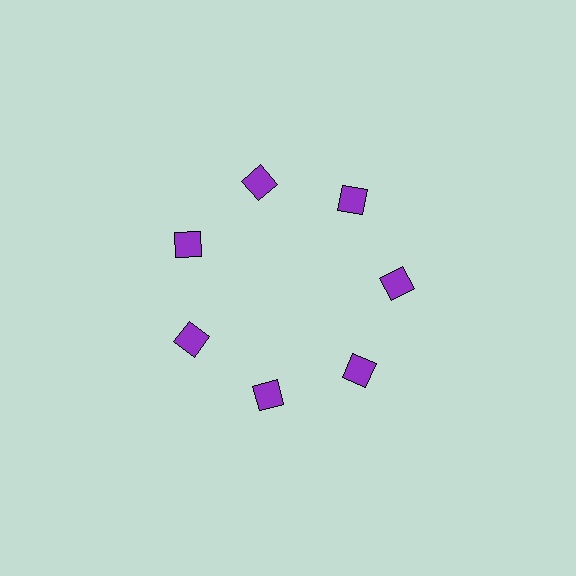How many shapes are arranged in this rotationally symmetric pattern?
There are 7 shapes, arranged in 7 groups of 1.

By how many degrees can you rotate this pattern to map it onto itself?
The pattern maps onto itself every 51 degrees of rotation.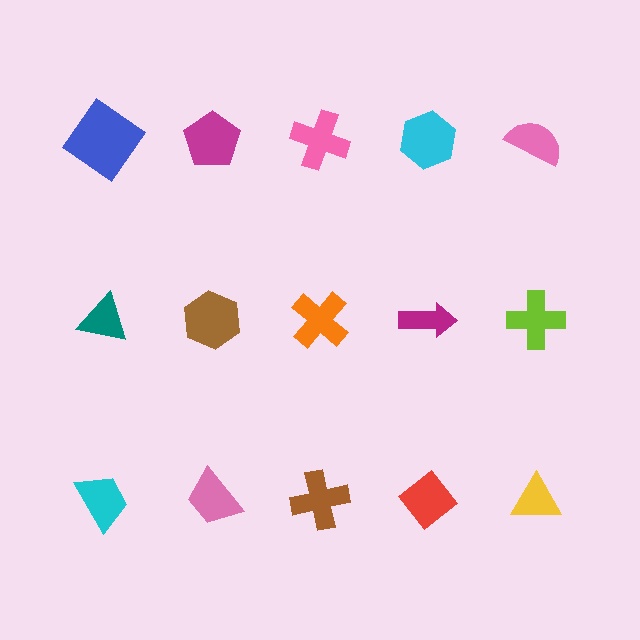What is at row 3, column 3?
A brown cross.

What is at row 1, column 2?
A magenta pentagon.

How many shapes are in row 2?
5 shapes.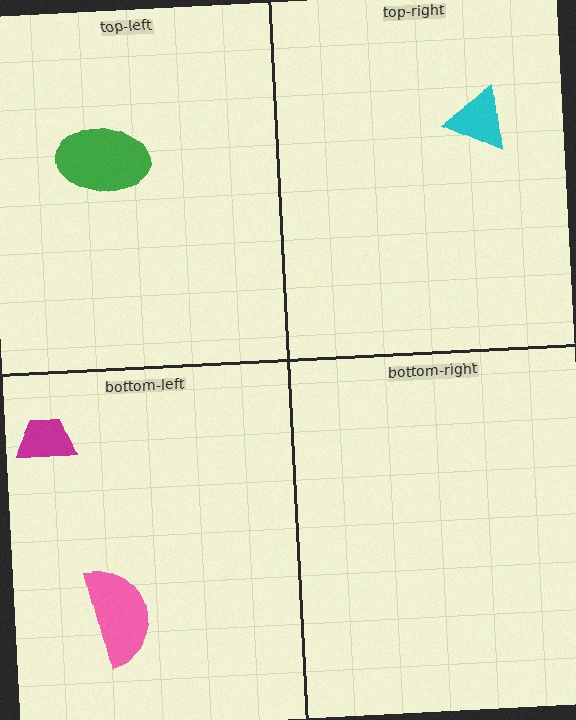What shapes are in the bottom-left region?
The pink semicircle, the magenta trapezoid.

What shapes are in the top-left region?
The green ellipse.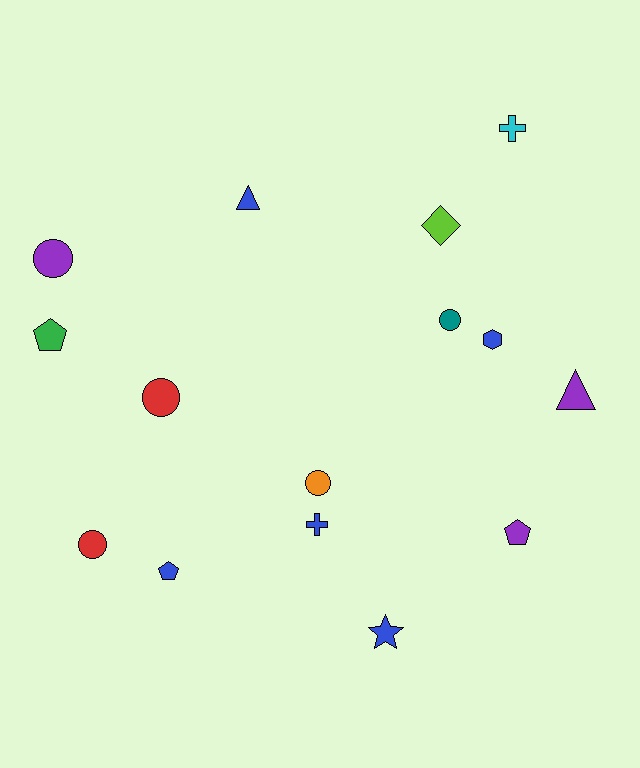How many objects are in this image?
There are 15 objects.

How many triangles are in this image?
There are 2 triangles.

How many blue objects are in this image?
There are 5 blue objects.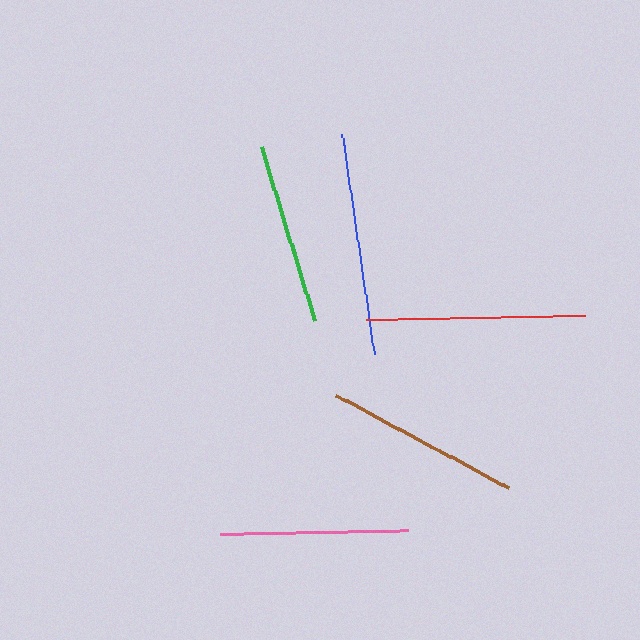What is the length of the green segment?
The green segment is approximately 182 pixels long.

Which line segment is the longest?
The blue line is the longest at approximately 223 pixels.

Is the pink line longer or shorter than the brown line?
The brown line is longer than the pink line.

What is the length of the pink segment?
The pink segment is approximately 187 pixels long.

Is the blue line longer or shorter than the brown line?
The blue line is longer than the brown line.